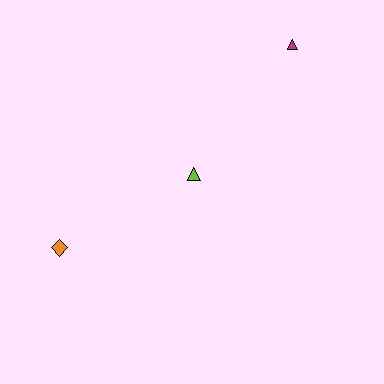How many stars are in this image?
There are no stars.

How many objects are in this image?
There are 3 objects.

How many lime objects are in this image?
There is 1 lime object.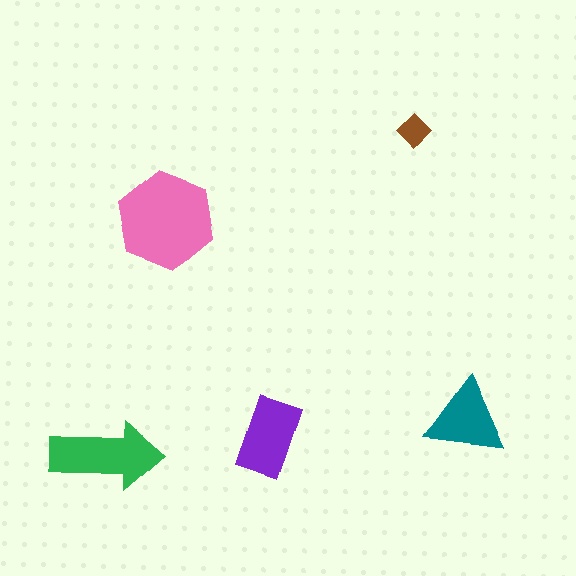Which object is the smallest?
The brown diamond.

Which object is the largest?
The pink hexagon.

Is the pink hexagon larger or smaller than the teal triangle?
Larger.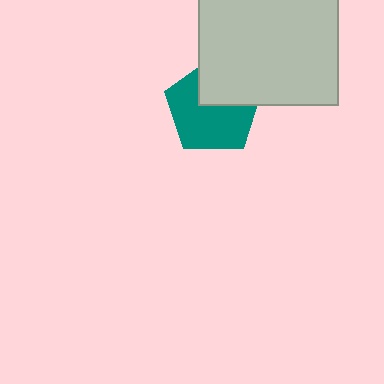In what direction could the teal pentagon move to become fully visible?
The teal pentagon could move toward the lower-left. That would shift it out from behind the light gray square entirely.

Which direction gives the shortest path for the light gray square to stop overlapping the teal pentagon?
Moving toward the upper-right gives the shortest separation.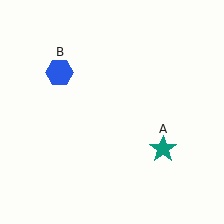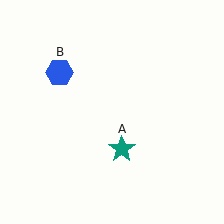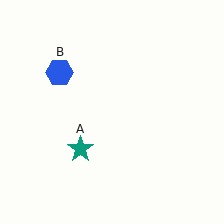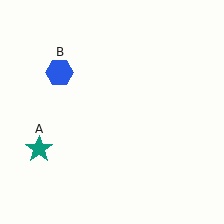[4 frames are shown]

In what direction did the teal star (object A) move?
The teal star (object A) moved left.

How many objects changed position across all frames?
1 object changed position: teal star (object A).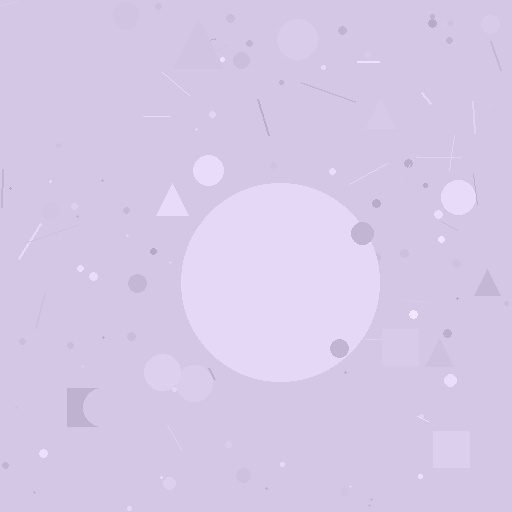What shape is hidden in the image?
A circle is hidden in the image.